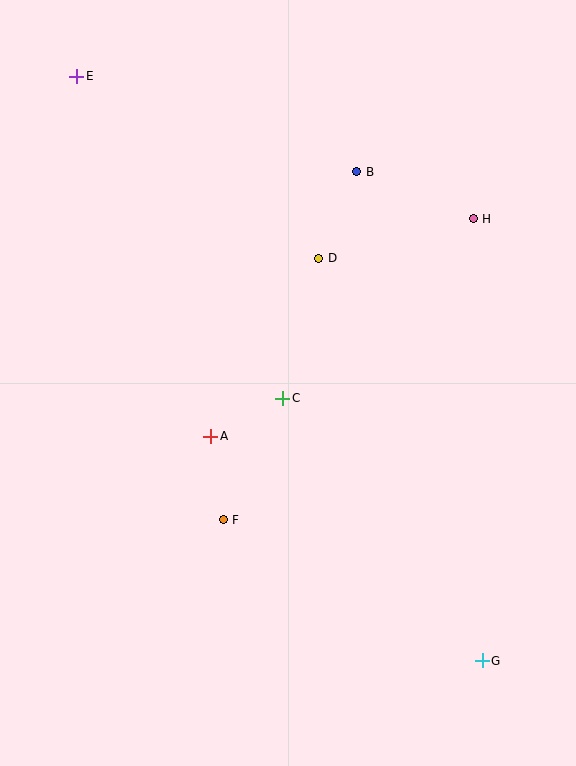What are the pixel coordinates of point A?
Point A is at (211, 436).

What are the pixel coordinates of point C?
Point C is at (283, 398).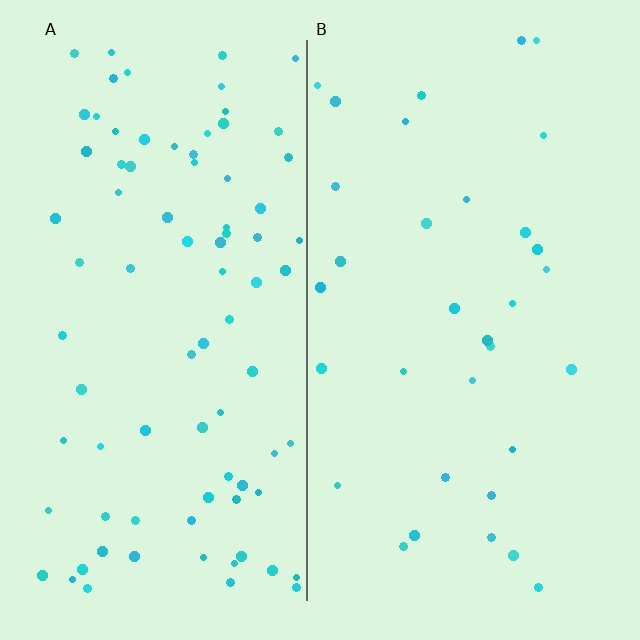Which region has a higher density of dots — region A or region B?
A (the left).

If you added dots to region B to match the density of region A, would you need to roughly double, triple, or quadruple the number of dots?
Approximately triple.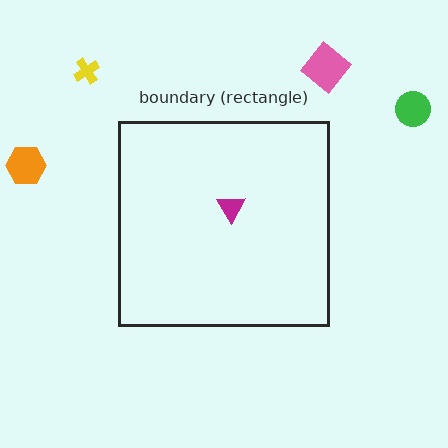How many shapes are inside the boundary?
1 inside, 4 outside.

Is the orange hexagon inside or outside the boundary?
Outside.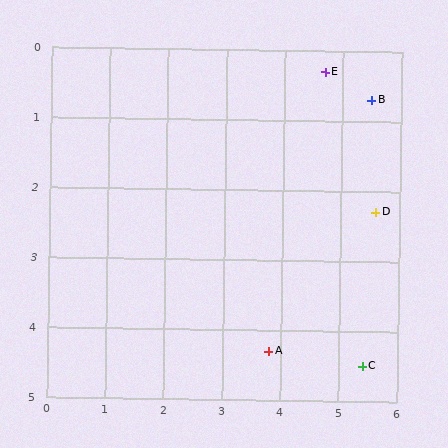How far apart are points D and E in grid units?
Points D and E are about 2.2 grid units apart.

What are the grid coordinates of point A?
Point A is at approximately (3.8, 4.3).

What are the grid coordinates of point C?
Point C is at approximately (5.4, 4.5).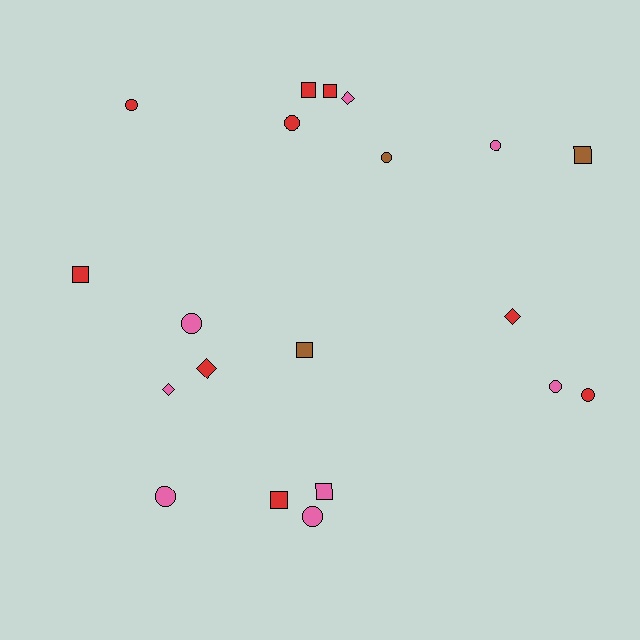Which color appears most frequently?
Red, with 9 objects.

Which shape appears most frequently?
Circle, with 9 objects.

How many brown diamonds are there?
There are no brown diamonds.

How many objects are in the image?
There are 20 objects.